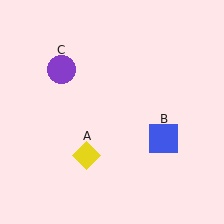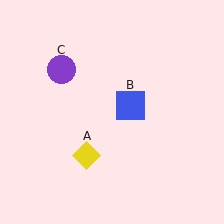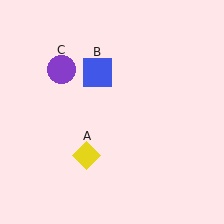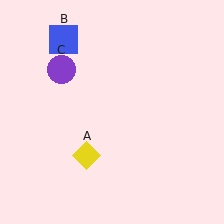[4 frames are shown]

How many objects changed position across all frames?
1 object changed position: blue square (object B).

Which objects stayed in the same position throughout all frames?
Yellow diamond (object A) and purple circle (object C) remained stationary.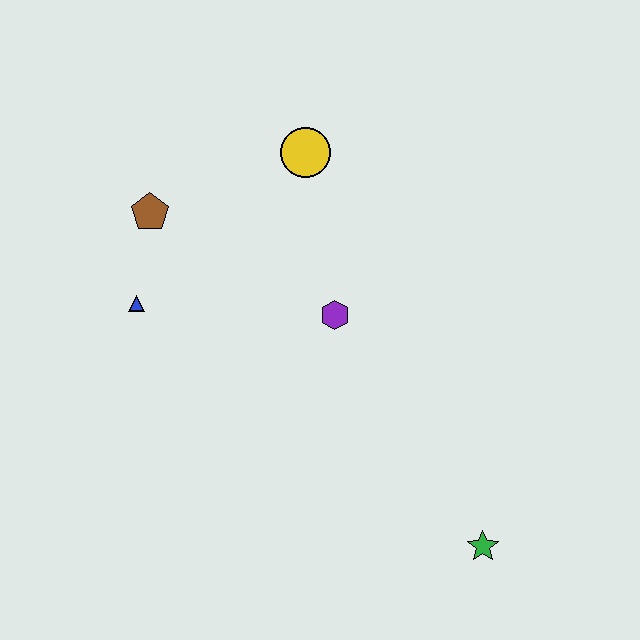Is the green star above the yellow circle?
No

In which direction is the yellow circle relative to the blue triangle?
The yellow circle is to the right of the blue triangle.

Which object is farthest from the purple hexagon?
The green star is farthest from the purple hexagon.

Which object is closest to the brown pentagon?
The blue triangle is closest to the brown pentagon.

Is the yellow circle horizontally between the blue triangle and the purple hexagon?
Yes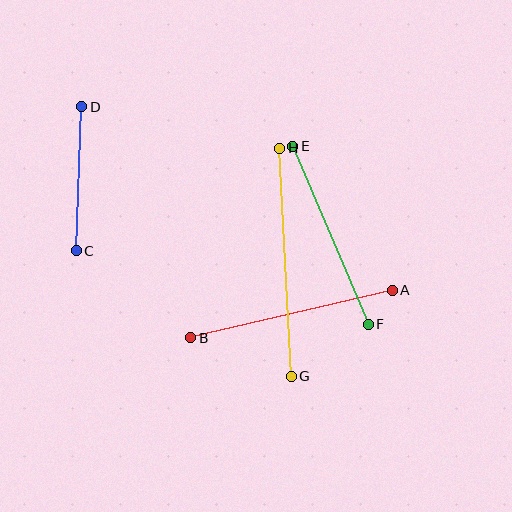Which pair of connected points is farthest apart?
Points G and H are farthest apart.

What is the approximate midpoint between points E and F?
The midpoint is at approximately (331, 235) pixels.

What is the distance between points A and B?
The distance is approximately 207 pixels.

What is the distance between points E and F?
The distance is approximately 193 pixels.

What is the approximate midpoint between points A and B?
The midpoint is at approximately (291, 314) pixels.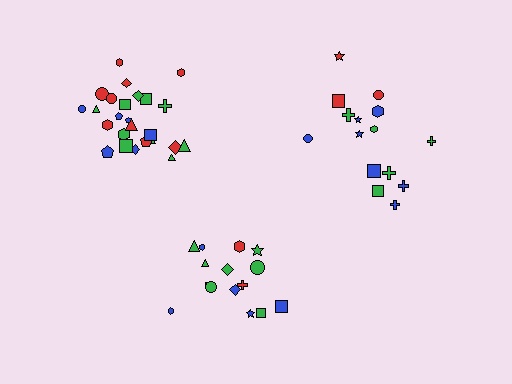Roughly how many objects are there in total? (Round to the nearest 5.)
Roughly 55 objects in total.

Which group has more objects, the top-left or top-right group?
The top-left group.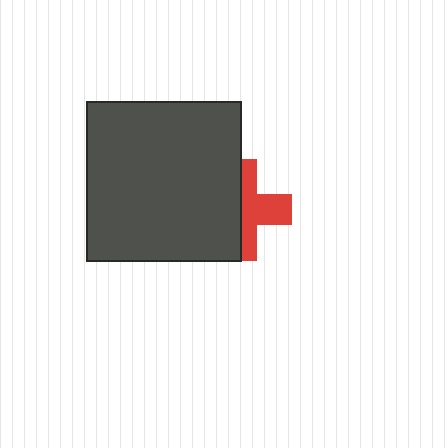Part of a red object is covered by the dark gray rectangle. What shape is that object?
It is a cross.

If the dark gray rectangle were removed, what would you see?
You would see the complete red cross.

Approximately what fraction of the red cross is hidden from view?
Roughly 51% of the red cross is hidden behind the dark gray rectangle.